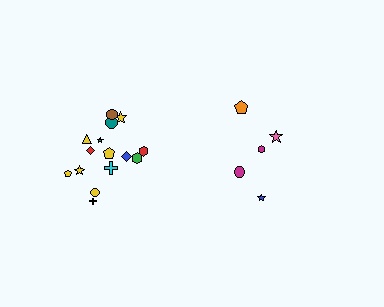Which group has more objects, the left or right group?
The left group.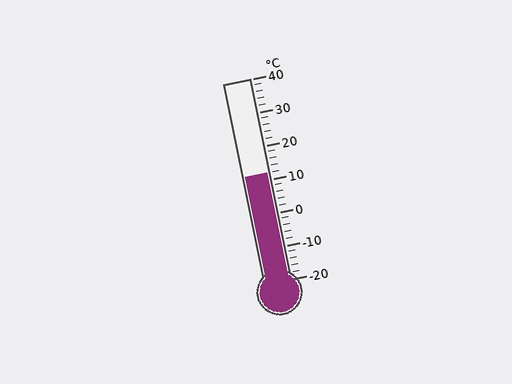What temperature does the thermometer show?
The thermometer shows approximately 12°C.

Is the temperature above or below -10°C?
The temperature is above -10°C.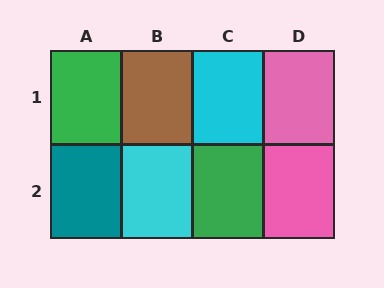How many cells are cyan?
2 cells are cyan.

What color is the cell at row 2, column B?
Cyan.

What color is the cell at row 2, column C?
Green.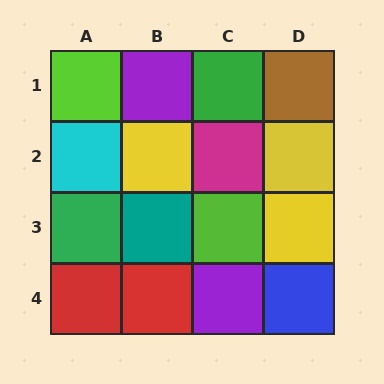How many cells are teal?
1 cell is teal.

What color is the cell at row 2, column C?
Magenta.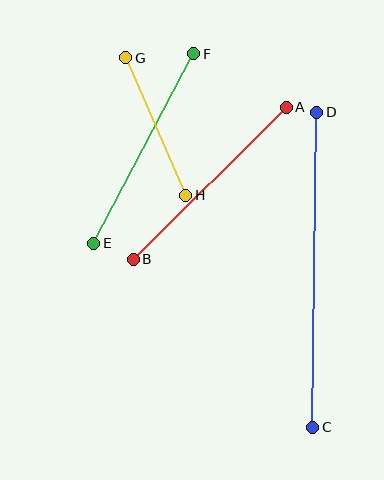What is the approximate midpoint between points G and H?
The midpoint is at approximately (156, 126) pixels.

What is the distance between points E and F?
The distance is approximately 214 pixels.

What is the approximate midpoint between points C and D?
The midpoint is at approximately (315, 270) pixels.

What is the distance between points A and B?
The distance is approximately 216 pixels.